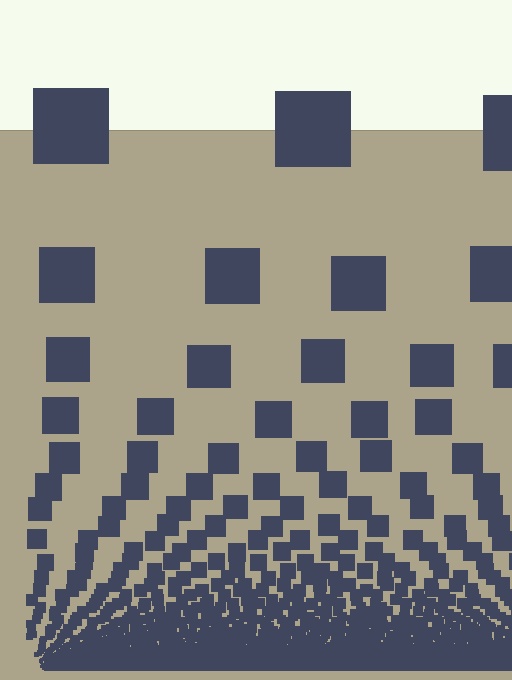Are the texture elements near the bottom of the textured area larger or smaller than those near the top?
Smaller. The gradient is inverted — elements near the bottom are smaller and denser.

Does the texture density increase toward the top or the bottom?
Density increases toward the bottom.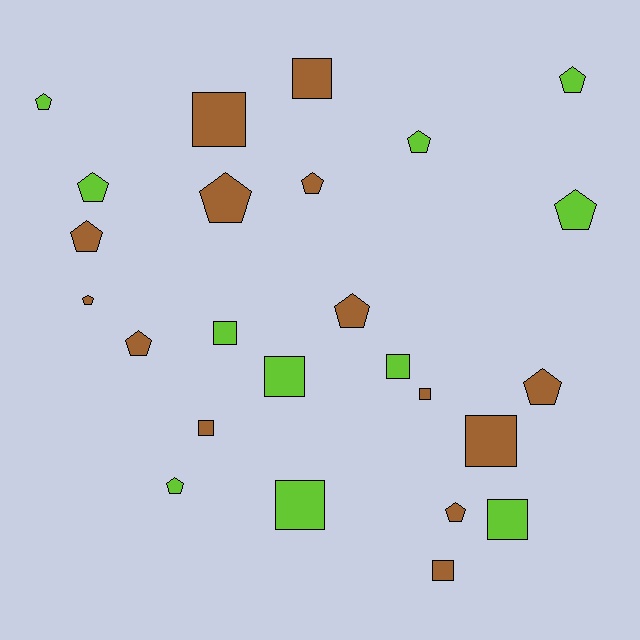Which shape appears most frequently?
Pentagon, with 14 objects.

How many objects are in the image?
There are 25 objects.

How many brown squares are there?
There are 6 brown squares.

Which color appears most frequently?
Brown, with 14 objects.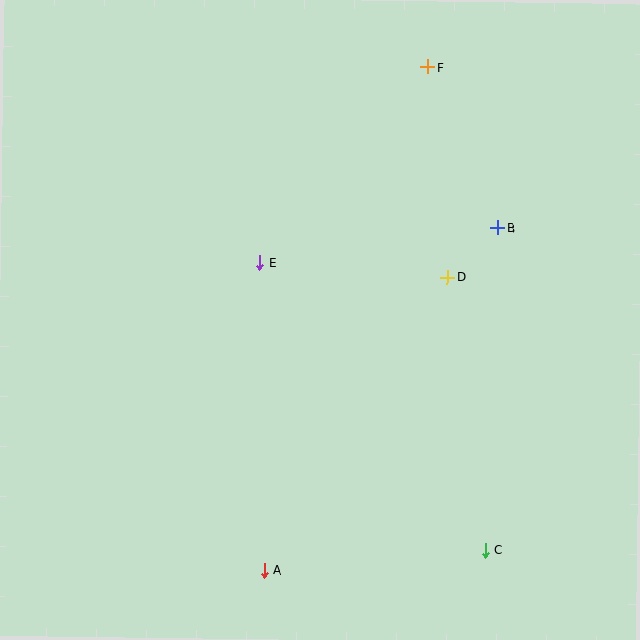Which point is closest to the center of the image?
Point E at (260, 263) is closest to the center.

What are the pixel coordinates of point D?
Point D is at (447, 277).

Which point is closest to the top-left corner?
Point E is closest to the top-left corner.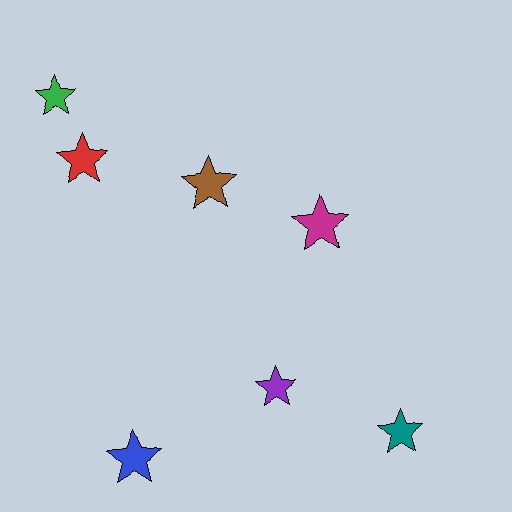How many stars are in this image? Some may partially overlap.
There are 7 stars.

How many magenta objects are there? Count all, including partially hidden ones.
There is 1 magenta object.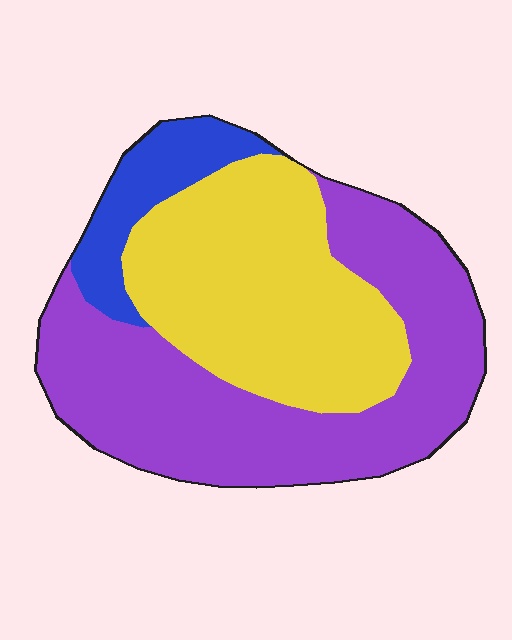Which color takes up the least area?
Blue, at roughly 10%.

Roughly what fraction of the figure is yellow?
Yellow takes up between a third and a half of the figure.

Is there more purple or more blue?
Purple.